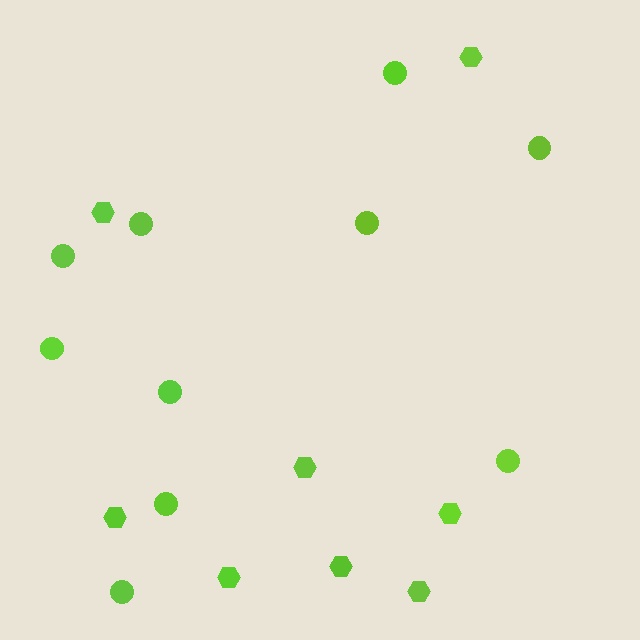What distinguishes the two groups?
There are 2 groups: one group of circles (10) and one group of hexagons (8).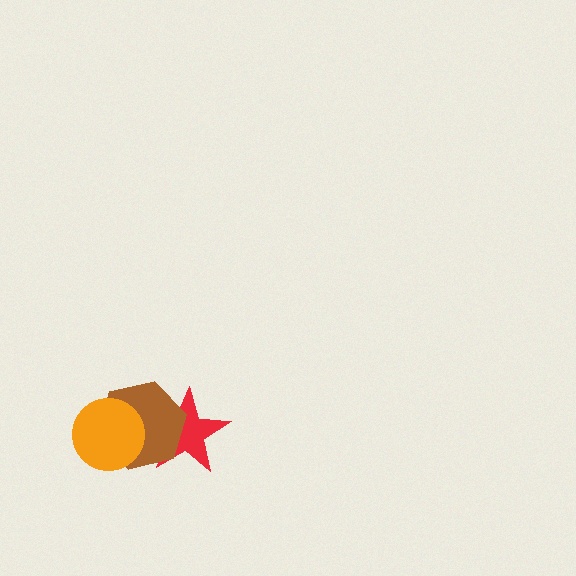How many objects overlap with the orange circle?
1 object overlaps with the orange circle.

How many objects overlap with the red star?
1 object overlaps with the red star.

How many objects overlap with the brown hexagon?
2 objects overlap with the brown hexagon.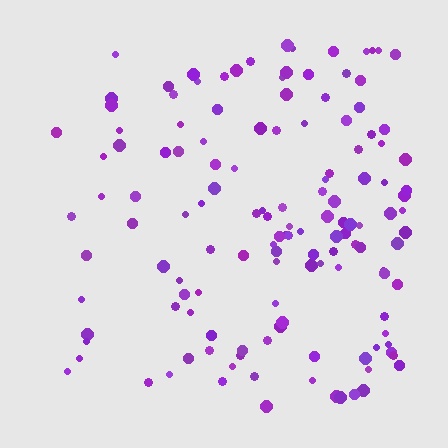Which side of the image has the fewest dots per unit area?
The left.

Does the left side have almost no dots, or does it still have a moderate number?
Still a moderate number, just noticeably fewer than the right.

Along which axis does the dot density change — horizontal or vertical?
Horizontal.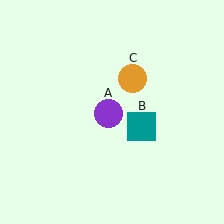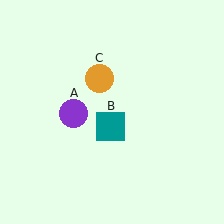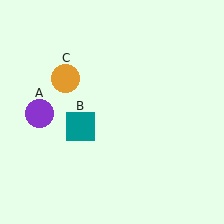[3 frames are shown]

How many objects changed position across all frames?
3 objects changed position: purple circle (object A), teal square (object B), orange circle (object C).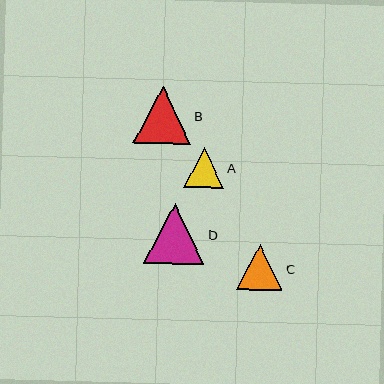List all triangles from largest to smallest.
From largest to smallest: D, B, C, A.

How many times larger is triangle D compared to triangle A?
Triangle D is approximately 1.5 times the size of triangle A.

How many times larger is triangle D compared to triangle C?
Triangle D is approximately 1.3 times the size of triangle C.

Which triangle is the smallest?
Triangle A is the smallest with a size of approximately 40 pixels.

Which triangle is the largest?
Triangle D is the largest with a size of approximately 61 pixels.